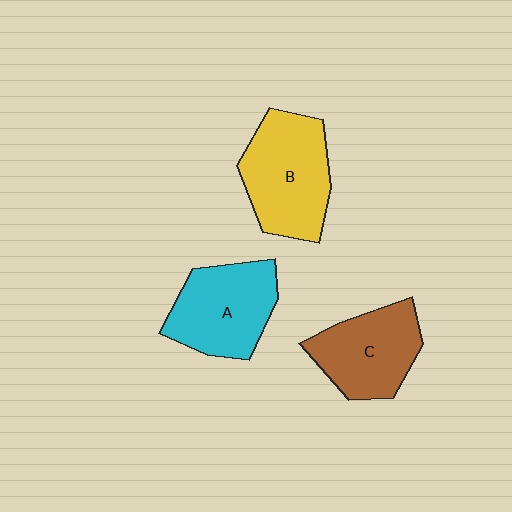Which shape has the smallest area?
Shape C (brown).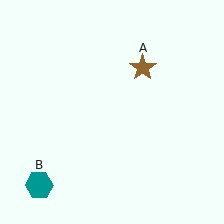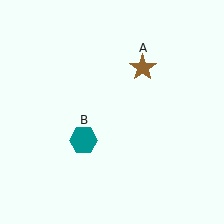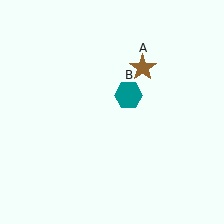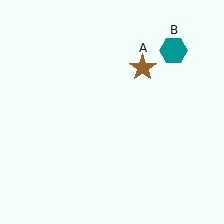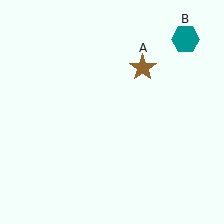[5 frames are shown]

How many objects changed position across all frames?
1 object changed position: teal hexagon (object B).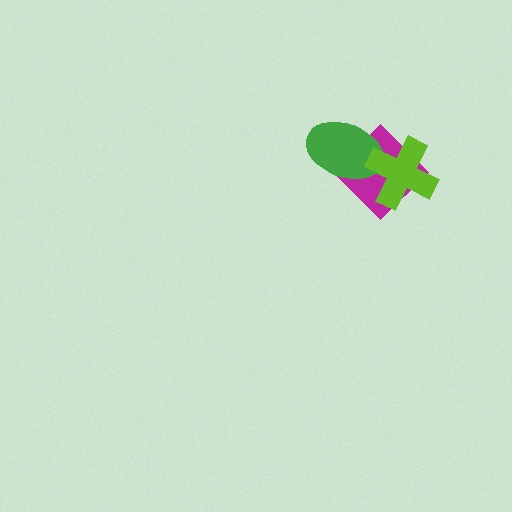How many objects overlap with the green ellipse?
2 objects overlap with the green ellipse.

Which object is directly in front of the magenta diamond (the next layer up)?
The green ellipse is directly in front of the magenta diamond.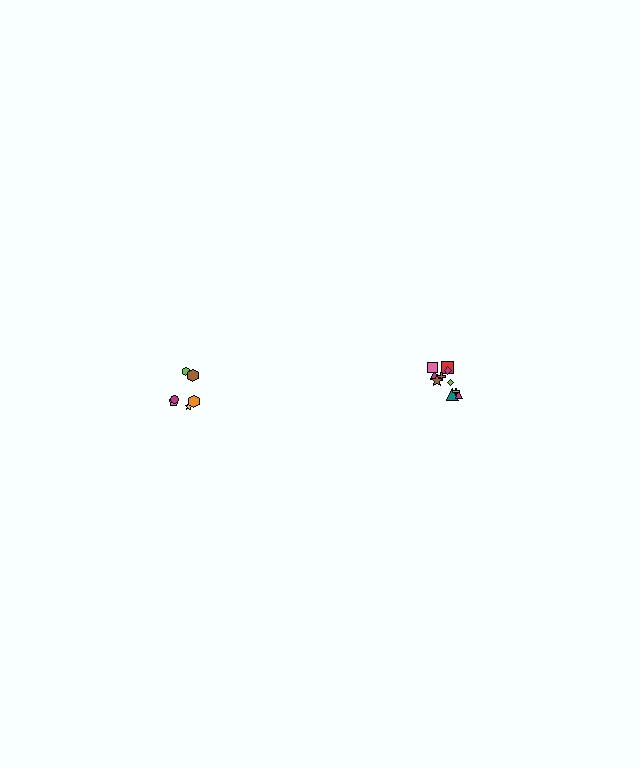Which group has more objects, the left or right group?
The right group.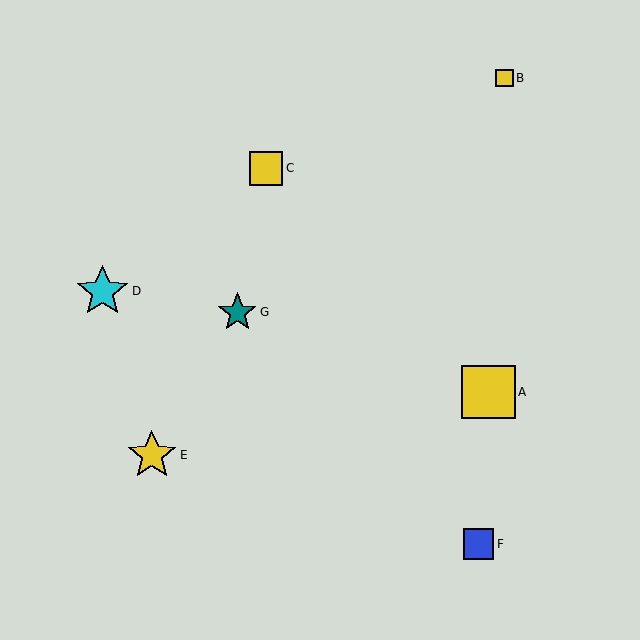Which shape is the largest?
The yellow square (labeled A) is the largest.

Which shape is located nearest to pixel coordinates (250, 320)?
The teal star (labeled G) at (237, 312) is nearest to that location.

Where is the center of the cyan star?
The center of the cyan star is at (102, 291).